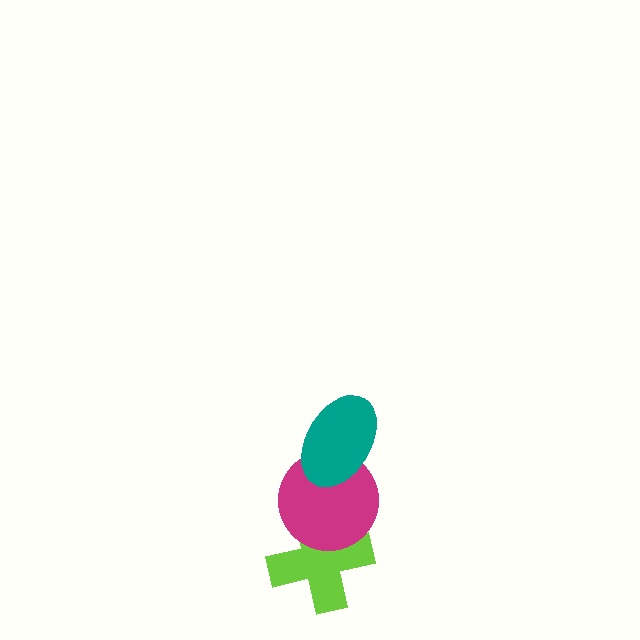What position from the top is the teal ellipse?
The teal ellipse is 1st from the top.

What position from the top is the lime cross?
The lime cross is 3rd from the top.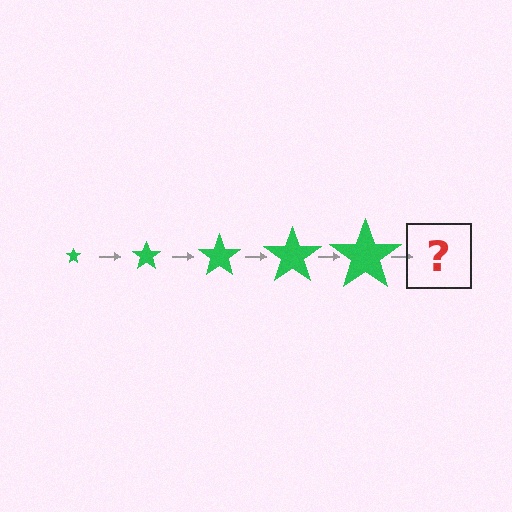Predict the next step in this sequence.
The next step is a green star, larger than the previous one.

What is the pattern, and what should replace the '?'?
The pattern is that the star gets progressively larger each step. The '?' should be a green star, larger than the previous one.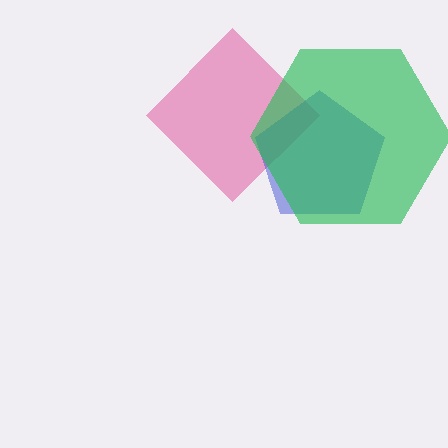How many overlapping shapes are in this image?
There are 3 overlapping shapes in the image.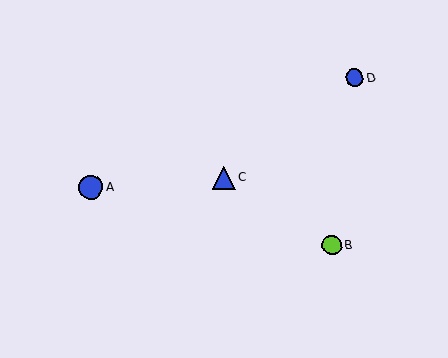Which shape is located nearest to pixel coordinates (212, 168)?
The blue triangle (labeled C) at (224, 178) is nearest to that location.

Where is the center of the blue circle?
The center of the blue circle is at (354, 78).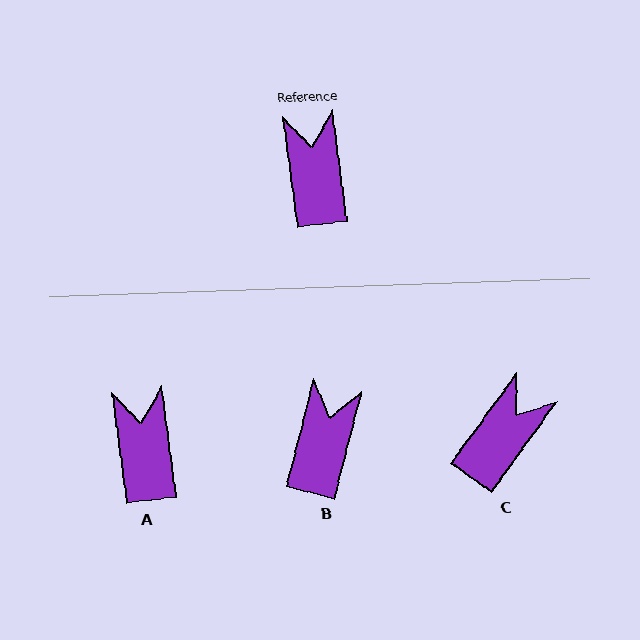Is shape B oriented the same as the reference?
No, it is off by about 22 degrees.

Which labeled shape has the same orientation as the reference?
A.